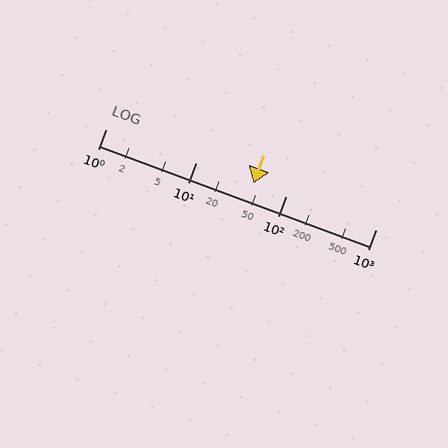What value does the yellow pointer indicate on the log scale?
The pointer indicates approximately 44.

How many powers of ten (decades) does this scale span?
The scale spans 3 decades, from 1 to 1000.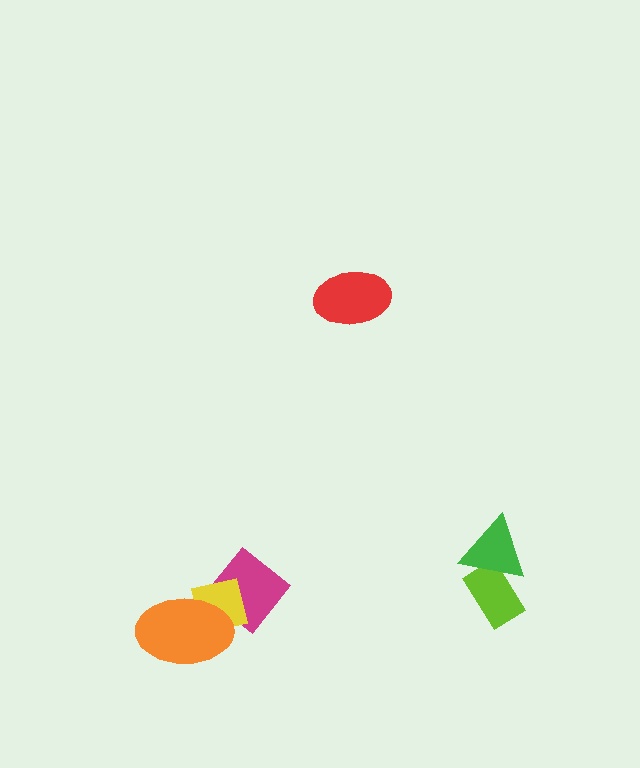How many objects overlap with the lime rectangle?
1 object overlaps with the lime rectangle.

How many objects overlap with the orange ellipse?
2 objects overlap with the orange ellipse.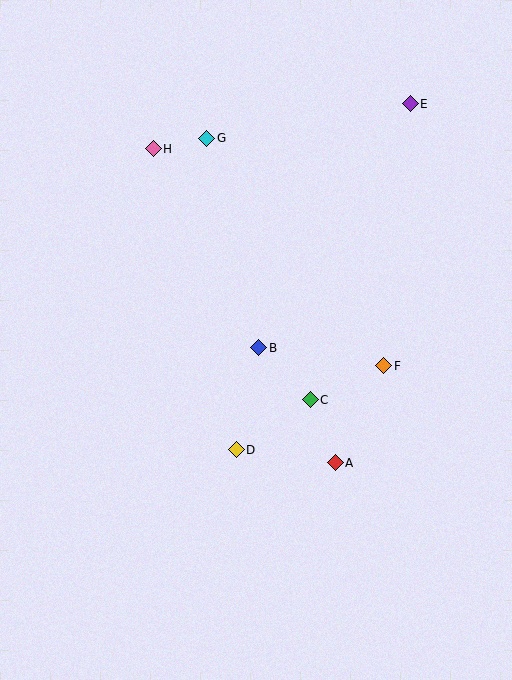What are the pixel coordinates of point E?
Point E is at (410, 104).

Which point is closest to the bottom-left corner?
Point D is closest to the bottom-left corner.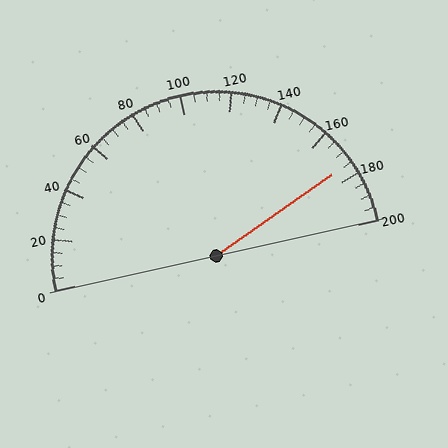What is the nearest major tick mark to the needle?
The nearest major tick mark is 180.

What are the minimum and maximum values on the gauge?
The gauge ranges from 0 to 200.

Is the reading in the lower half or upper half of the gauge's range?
The reading is in the upper half of the range (0 to 200).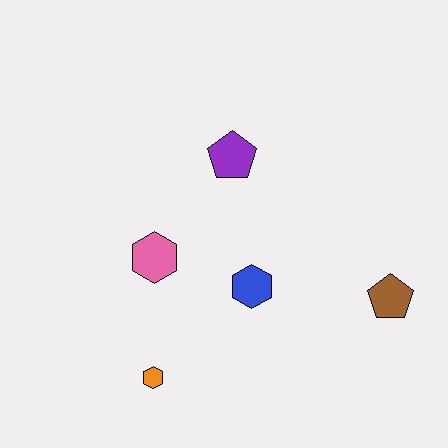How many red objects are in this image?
There are no red objects.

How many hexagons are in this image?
There are 3 hexagons.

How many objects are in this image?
There are 5 objects.